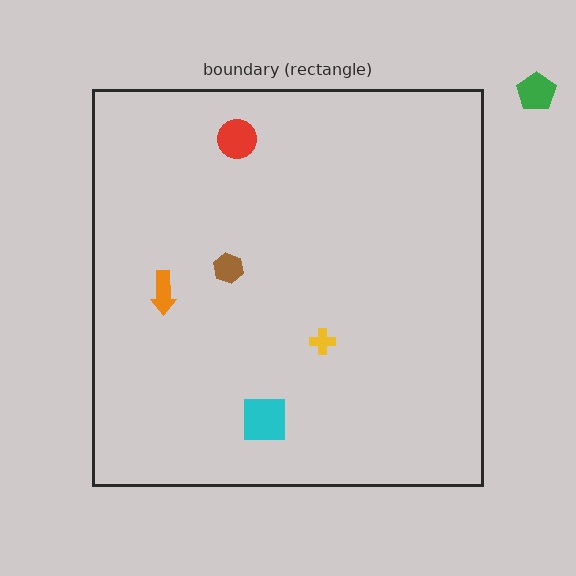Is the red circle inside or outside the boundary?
Inside.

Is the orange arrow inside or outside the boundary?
Inside.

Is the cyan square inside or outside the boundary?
Inside.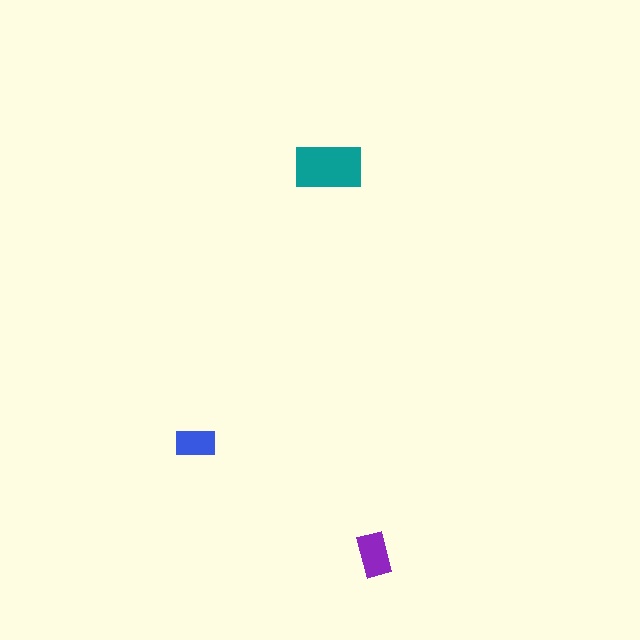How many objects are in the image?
There are 3 objects in the image.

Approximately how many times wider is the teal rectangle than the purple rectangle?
About 1.5 times wider.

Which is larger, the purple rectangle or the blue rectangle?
The purple one.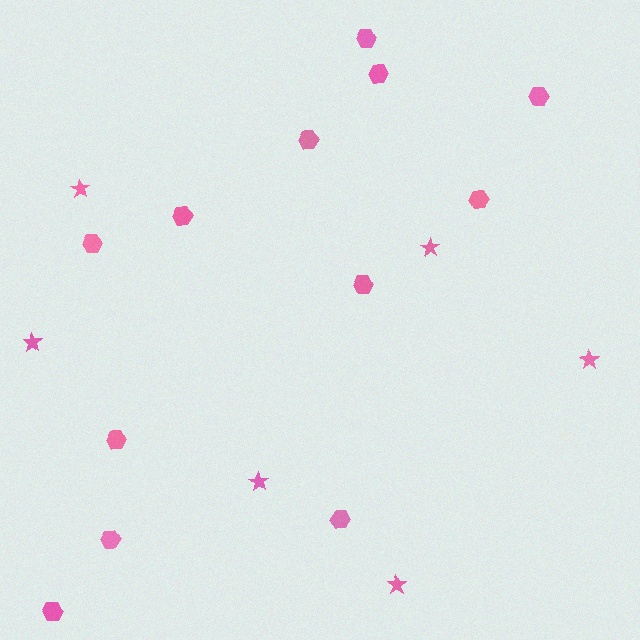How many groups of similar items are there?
There are 2 groups: one group of stars (6) and one group of hexagons (12).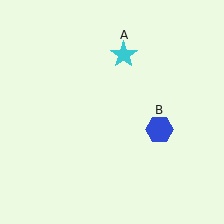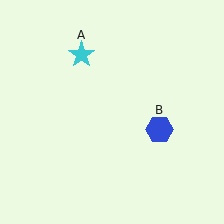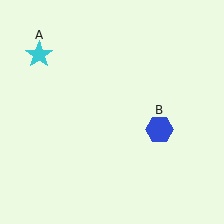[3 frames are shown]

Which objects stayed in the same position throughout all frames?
Blue hexagon (object B) remained stationary.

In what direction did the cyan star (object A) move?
The cyan star (object A) moved left.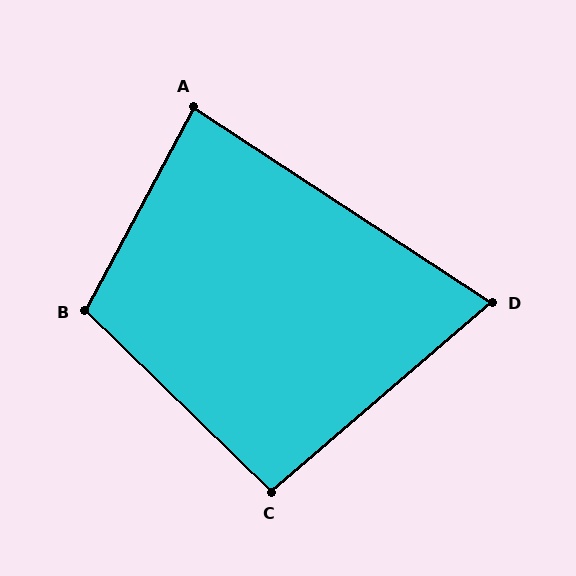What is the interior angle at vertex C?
Approximately 95 degrees (obtuse).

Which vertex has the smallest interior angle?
D, at approximately 74 degrees.